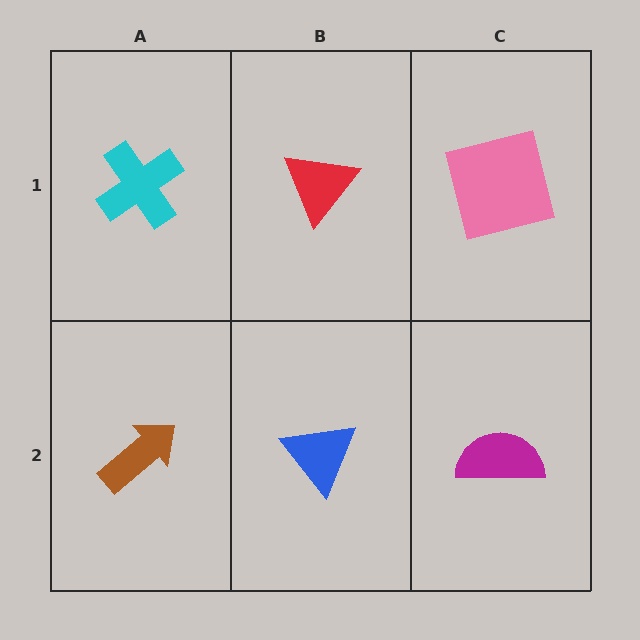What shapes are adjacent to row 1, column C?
A magenta semicircle (row 2, column C), a red triangle (row 1, column B).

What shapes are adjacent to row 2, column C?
A pink square (row 1, column C), a blue triangle (row 2, column B).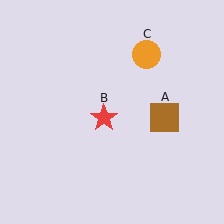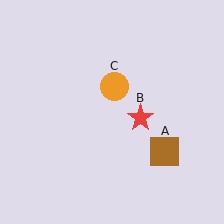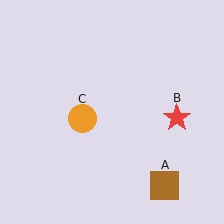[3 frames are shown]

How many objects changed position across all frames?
3 objects changed position: brown square (object A), red star (object B), orange circle (object C).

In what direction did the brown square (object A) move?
The brown square (object A) moved down.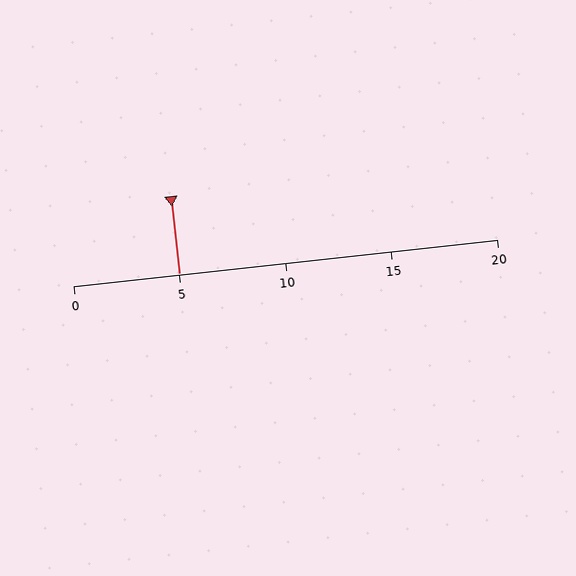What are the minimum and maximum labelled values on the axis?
The axis runs from 0 to 20.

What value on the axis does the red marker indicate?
The marker indicates approximately 5.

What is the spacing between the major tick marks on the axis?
The major ticks are spaced 5 apart.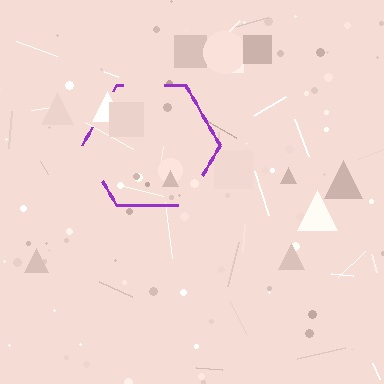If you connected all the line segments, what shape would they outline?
They would outline a hexagon.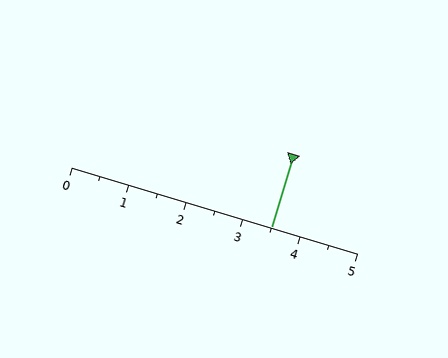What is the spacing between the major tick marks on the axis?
The major ticks are spaced 1 apart.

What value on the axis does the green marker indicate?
The marker indicates approximately 3.5.